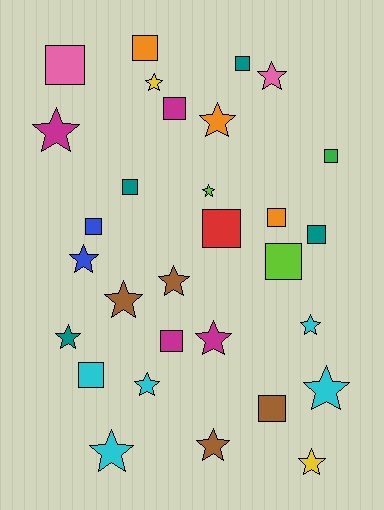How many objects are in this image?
There are 30 objects.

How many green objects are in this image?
There is 1 green object.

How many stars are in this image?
There are 16 stars.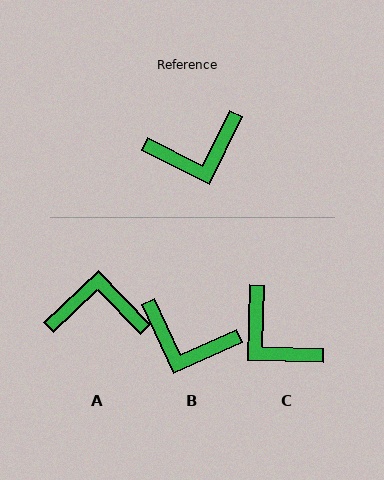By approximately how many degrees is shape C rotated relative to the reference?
Approximately 65 degrees clockwise.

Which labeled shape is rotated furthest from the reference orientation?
A, about 160 degrees away.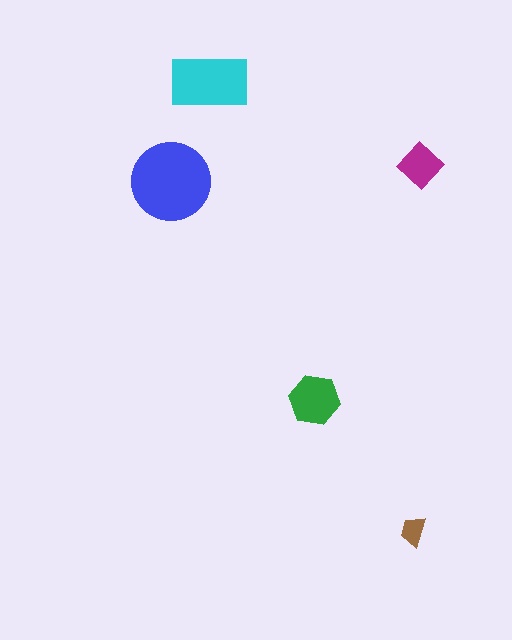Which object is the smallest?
The brown trapezoid.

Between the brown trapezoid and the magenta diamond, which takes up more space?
The magenta diamond.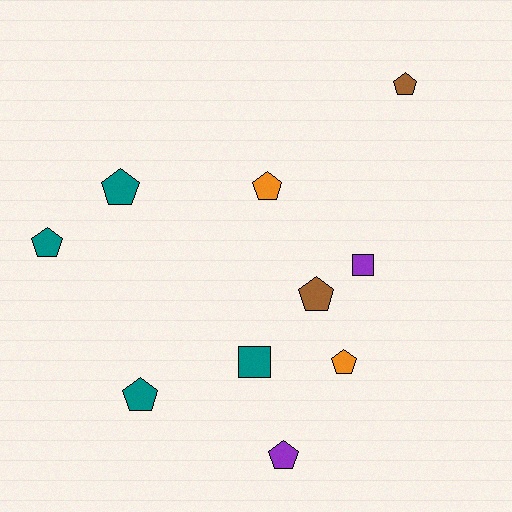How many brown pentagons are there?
There are 2 brown pentagons.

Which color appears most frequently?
Teal, with 4 objects.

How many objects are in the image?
There are 10 objects.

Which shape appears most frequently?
Pentagon, with 8 objects.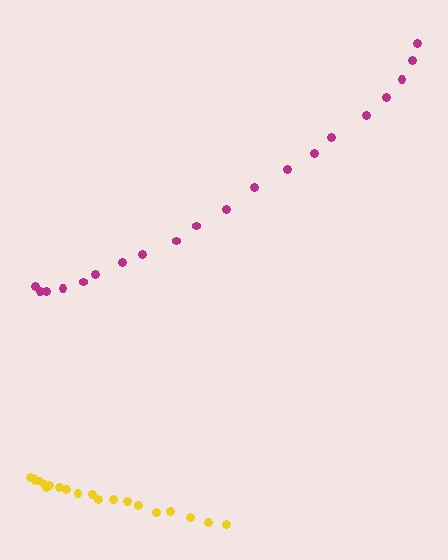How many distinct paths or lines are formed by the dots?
There are 2 distinct paths.